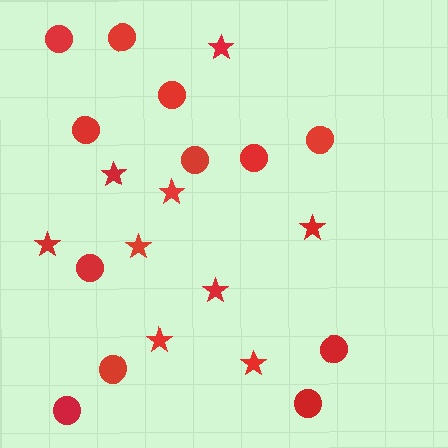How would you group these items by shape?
There are 2 groups: one group of circles (12) and one group of stars (9).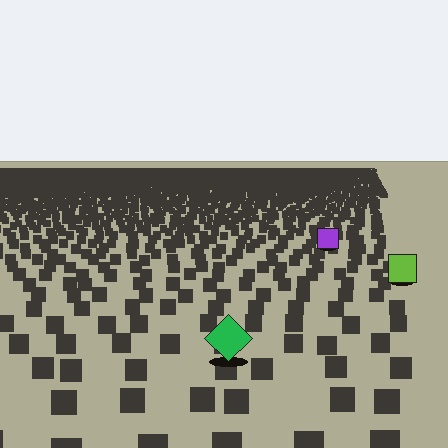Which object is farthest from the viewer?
The purple square is farthest from the viewer. It appears smaller and the ground texture around it is denser.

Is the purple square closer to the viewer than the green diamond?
No. The green diamond is closer — you can tell from the texture gradient: the ground texture is coarser near it.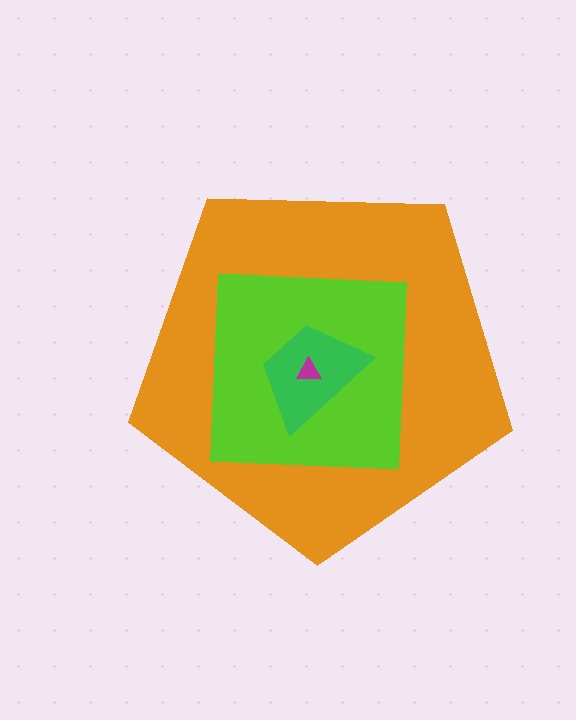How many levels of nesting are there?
4.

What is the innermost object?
The magenta triangle.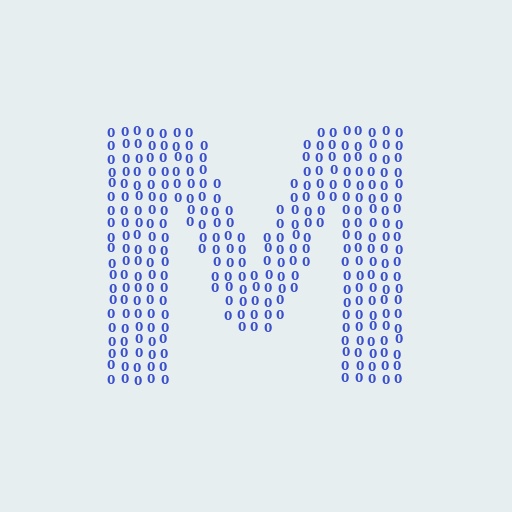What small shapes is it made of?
It is made of small digit 0's.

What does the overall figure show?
The overall figure shows the letter M.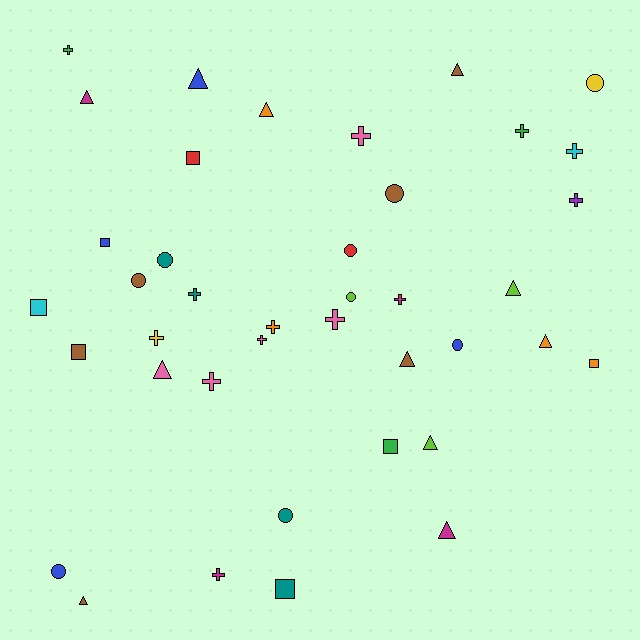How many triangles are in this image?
There are 11 triangles.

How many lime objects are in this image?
There are 3 lime objects.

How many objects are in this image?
There are 40 objects.